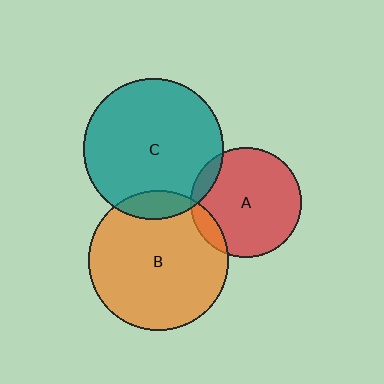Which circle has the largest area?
Circle C (teal).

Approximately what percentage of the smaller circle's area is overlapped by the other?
Approximately 10%.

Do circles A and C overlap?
Yes.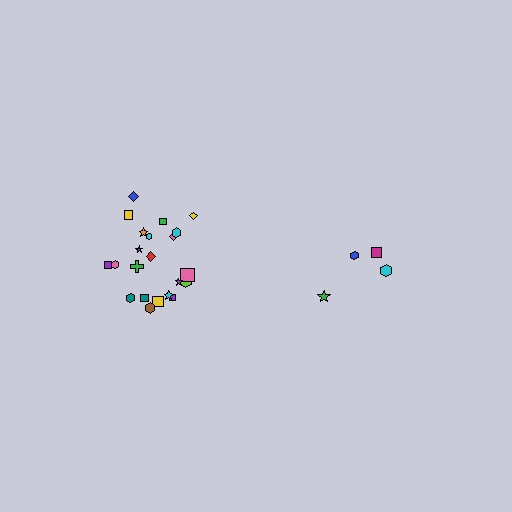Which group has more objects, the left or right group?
The left group.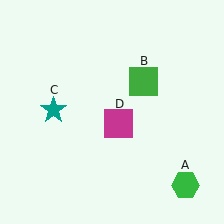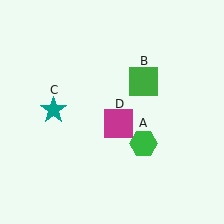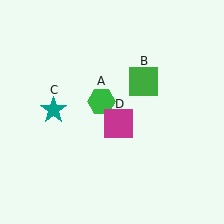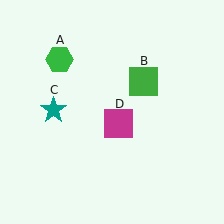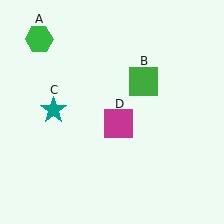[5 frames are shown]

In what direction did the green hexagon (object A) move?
The green hexagon (object A) moved up and to the left.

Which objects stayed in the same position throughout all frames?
Green square (object B) and teal star (object C) and magenta square (object D) remained stationary.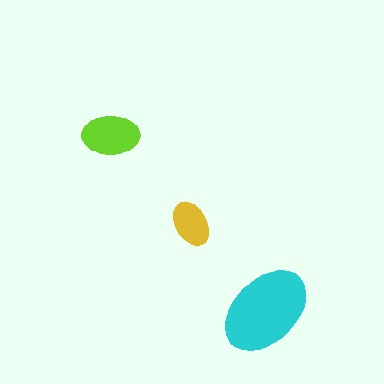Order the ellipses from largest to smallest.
the cyan one, the lime one, the yellow one.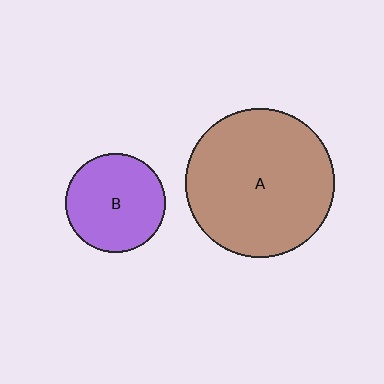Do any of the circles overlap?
No, none of the circles overlap.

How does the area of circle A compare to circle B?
Approximately 2.2 times.